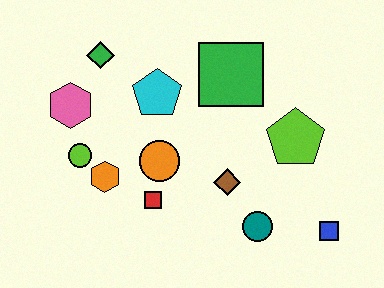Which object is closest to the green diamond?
The pink hexagon is closest to the green diamond.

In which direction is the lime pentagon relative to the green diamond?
The lime pentagon is to the right of the green diamond.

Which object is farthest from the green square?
The blue square is farthest from the green square.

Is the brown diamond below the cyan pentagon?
Yes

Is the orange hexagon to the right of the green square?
No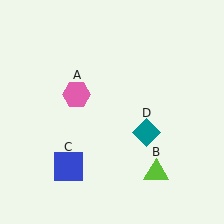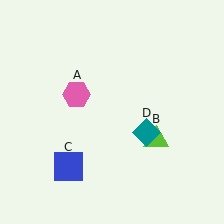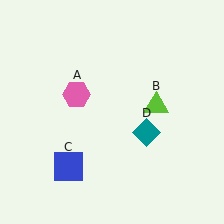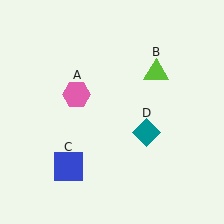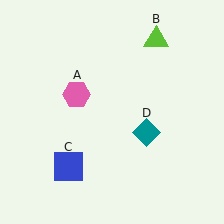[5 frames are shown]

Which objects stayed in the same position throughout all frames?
Pink hexagon (object A) and blue square (object C) and teal diamond (object D) remained stationary.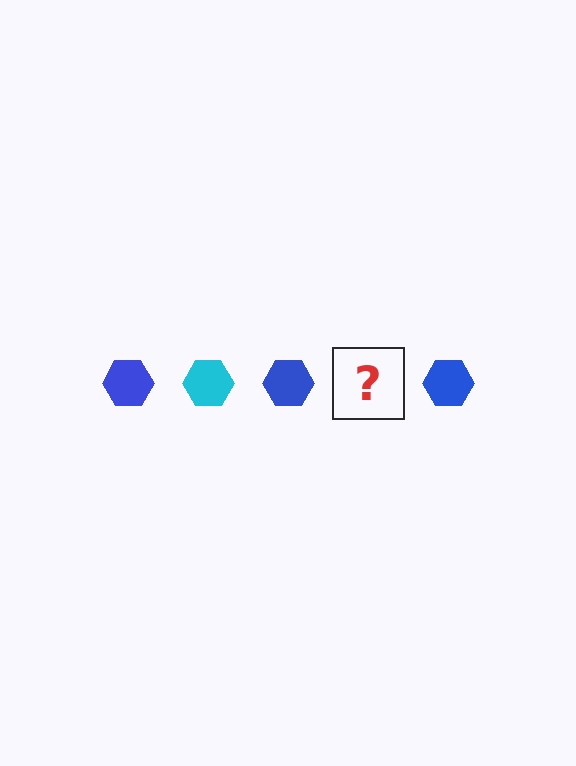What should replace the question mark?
The question mark should be replaced with a cyan hexagon.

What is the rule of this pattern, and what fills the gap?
The rule is that the pattern cycles through blue, cyan hexagons. The gap should be filled with a cyan hexagon.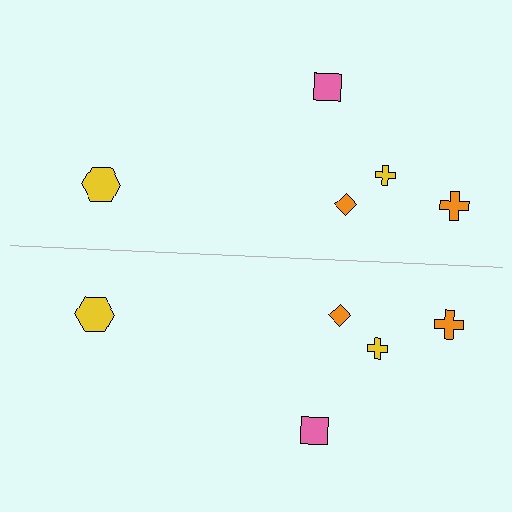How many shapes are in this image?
There are 10 shapes in this image.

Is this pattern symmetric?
Yes, this pattern has bilateral (reflection) symmetry.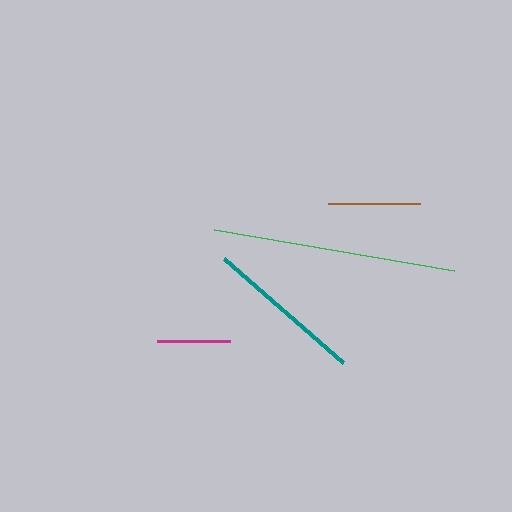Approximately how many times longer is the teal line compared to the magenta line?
The teal line is approximately 2.2 times the length of the magenta line.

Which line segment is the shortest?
The magenta line is the shortest at approximately 73 pixels.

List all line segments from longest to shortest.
From longest to shortest: green, teal, brown, magenta.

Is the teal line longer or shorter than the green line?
The green line is longer than the teal line.